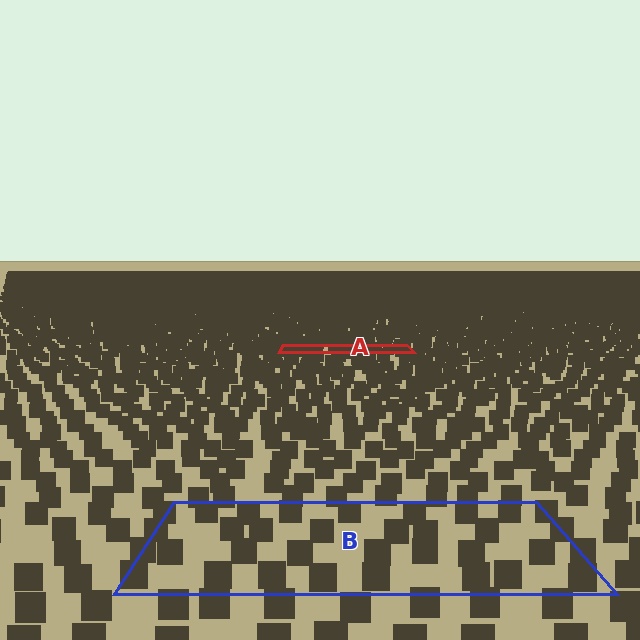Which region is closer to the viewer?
Region B is closer. The texture elements there are larger and more spread out.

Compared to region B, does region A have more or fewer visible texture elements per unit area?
Region A has more texture elements per unit area — they are packed more densely because it is farther away.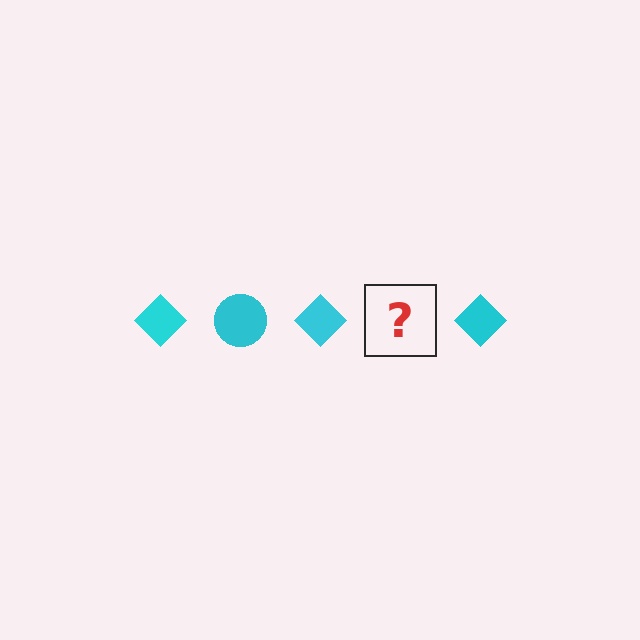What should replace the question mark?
The question mark should be replaced with a cyan circle.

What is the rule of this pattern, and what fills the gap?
The rule is that the pattern cycles through diamond, circle shapes in cyan. The gap should be filled with a cyan circle.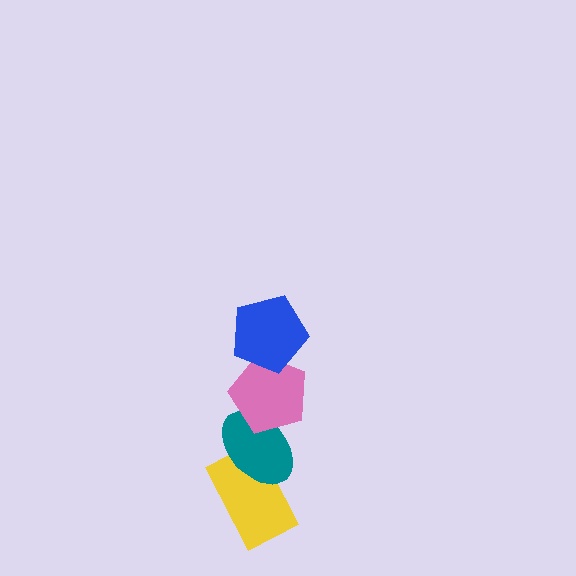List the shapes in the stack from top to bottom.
From top to bottom: the blue pentagon, the pink pentagon, the teal ellipse, the yellow rectangle.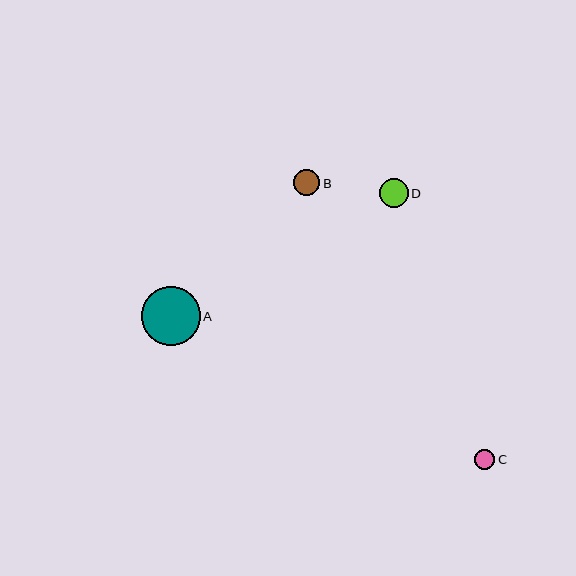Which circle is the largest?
Circle A is the largest with a size of approximately 59 pixels.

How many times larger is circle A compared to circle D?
Circle A is approximately 2.1 times the size of circle D.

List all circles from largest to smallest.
From largest to smallest: A, D, B, C.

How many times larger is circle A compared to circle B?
Circle A is approximately 2.2 times the size of circle B.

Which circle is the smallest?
Circle C is the smallest with a size of approximately 20 pixels.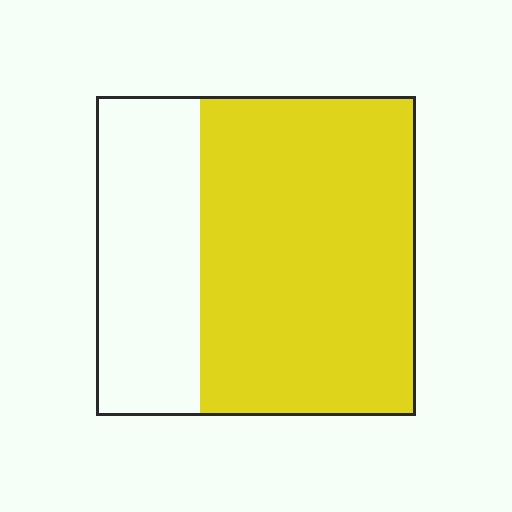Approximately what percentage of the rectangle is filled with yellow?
Approximately 70%.